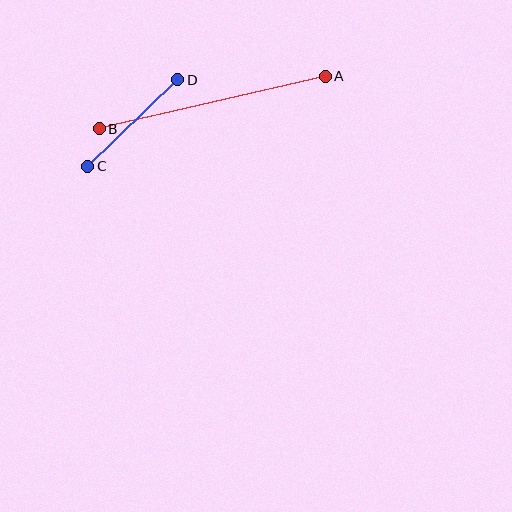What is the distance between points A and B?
The distance is approximately 232 pixels.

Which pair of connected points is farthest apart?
Points A and B are farthest apart.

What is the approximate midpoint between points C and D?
The midpoint is at approximately (133, 123) pixels.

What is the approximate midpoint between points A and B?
The midpoint is at approximately (212, 103) pixels.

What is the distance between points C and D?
The distance is approximately 125 pixels.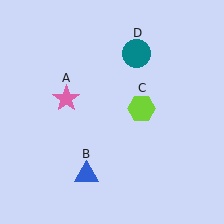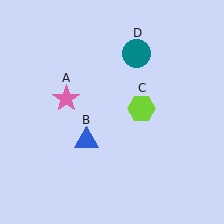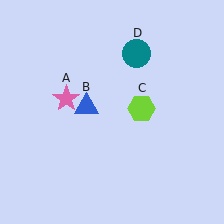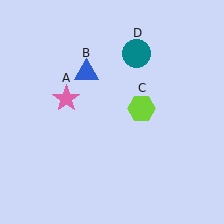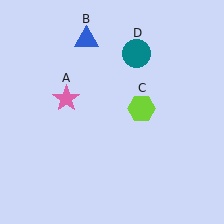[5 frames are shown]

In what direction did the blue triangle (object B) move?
The blue triangle (object B) moved up.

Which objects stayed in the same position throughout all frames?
Pink star (object A) and lime hexagon (object C) and teal circle (object D) remained stationary.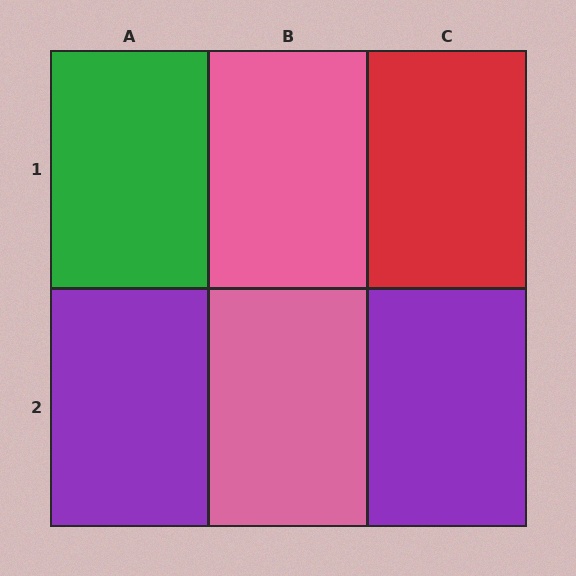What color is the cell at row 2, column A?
Purple.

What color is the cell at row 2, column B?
Pink.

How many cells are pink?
2 cells are pink.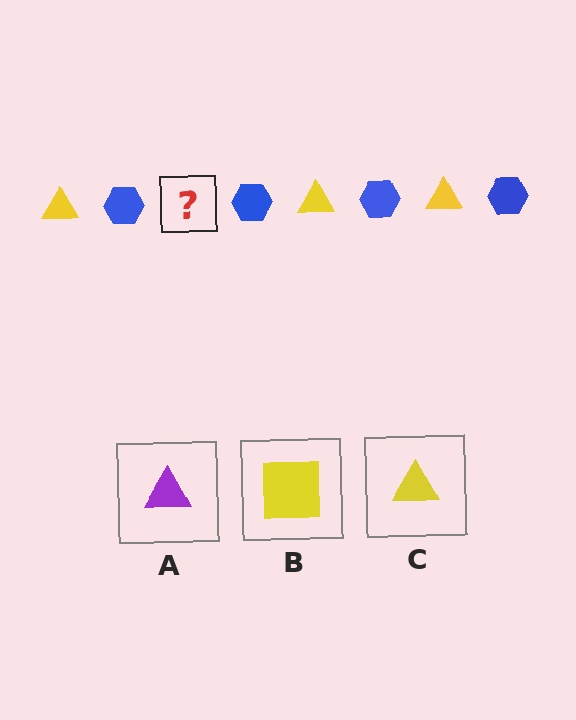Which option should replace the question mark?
Option C.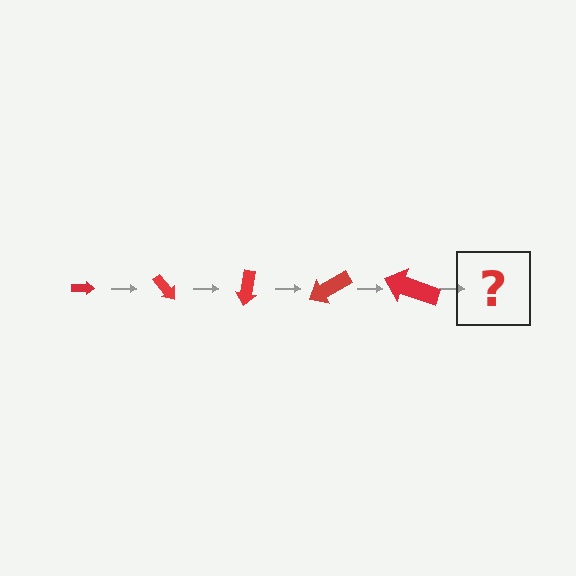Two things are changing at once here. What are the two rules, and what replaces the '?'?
The two rules are that the arrow grows larger each step and it rotates 50 degrees each step. The '?' should be an arrow, larger than the previous one and rotated 250 degrees from the start.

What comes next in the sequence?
The next element should be an arrow, larger than the previous one and rotated 250 degrees from the start.